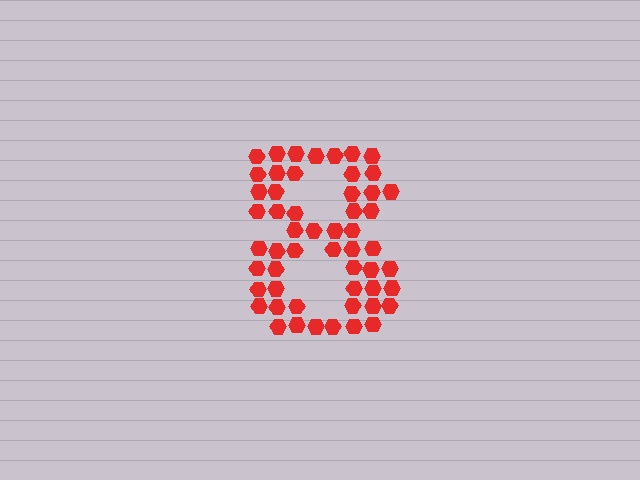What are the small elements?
The small elements are hexagons.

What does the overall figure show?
The overall figure shows the digit 8.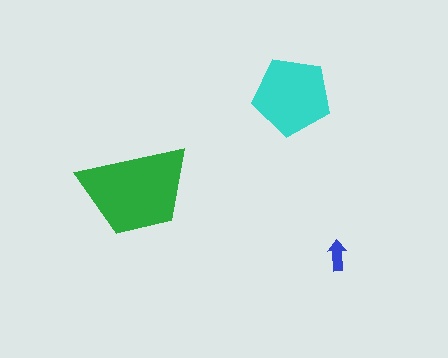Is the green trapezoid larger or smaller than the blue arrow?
Larger.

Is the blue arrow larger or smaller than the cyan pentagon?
Smaller.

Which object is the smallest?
The blue arrow.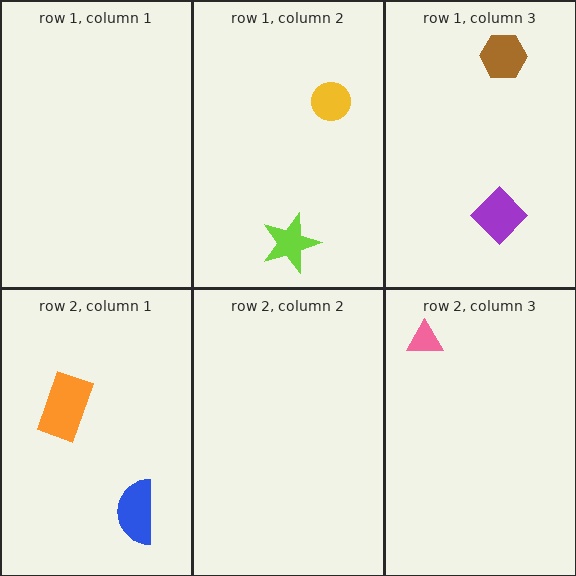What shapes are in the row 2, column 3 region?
The pink triangle.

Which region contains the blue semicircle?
The row 2, column 1 region.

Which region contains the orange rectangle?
The row 2, column 1 region.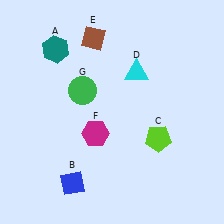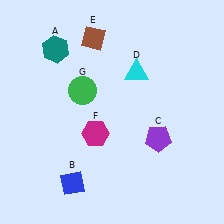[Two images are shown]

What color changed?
The pentagon (C) changed from lime in Image 1 to purple in Image 2.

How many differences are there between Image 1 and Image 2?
There is 1 difference between the two images.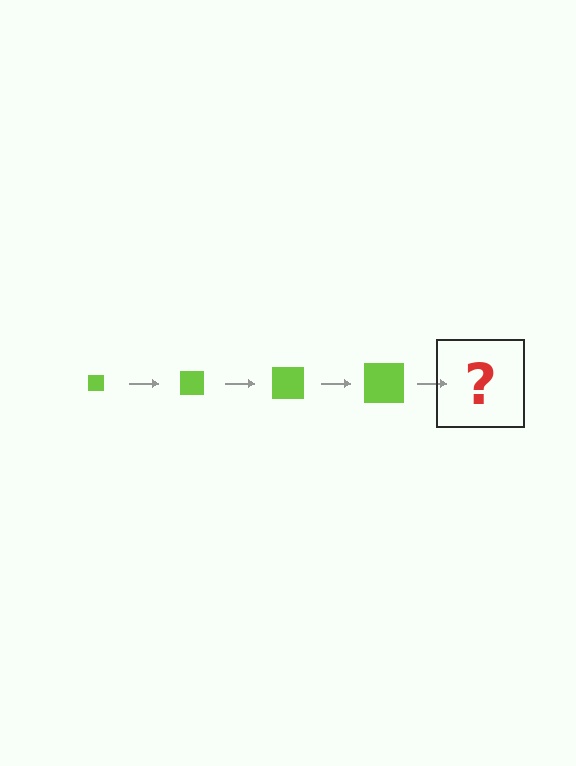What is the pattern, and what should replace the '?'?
The pattern is that the square gets progressively larger each step. The '?' should be a lime square, larger than the previous one.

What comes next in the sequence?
The next element should be a lime square, larger than the previous one.